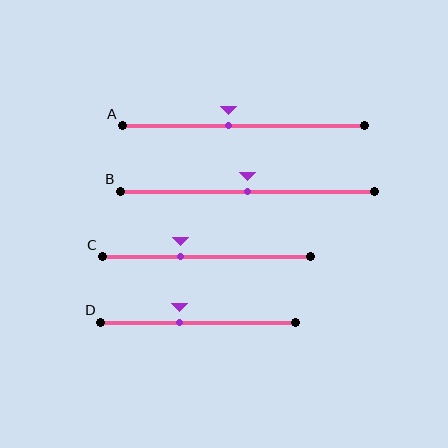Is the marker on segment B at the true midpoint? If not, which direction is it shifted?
Yes, the marker on segment B is at the true midpoint.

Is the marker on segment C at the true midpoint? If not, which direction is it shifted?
No, the marker on segment C is shifted to the left by about 12% of the segment length.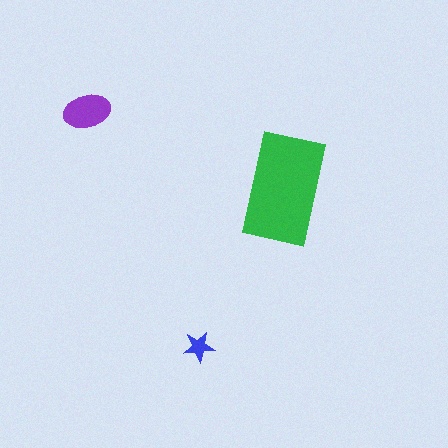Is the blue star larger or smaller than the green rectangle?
Smaller.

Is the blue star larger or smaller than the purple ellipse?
Smaller.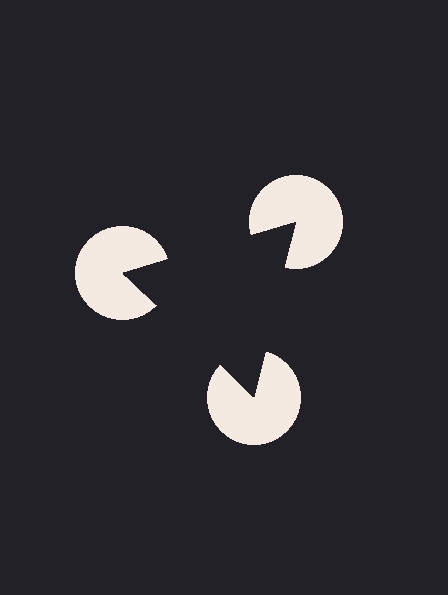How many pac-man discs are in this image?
There are 3 — one at each vertex of the illusory triangle.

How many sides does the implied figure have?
3 sides.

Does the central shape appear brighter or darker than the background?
It typically appears slightly darker than the background, even though no actual brightness change is drawn.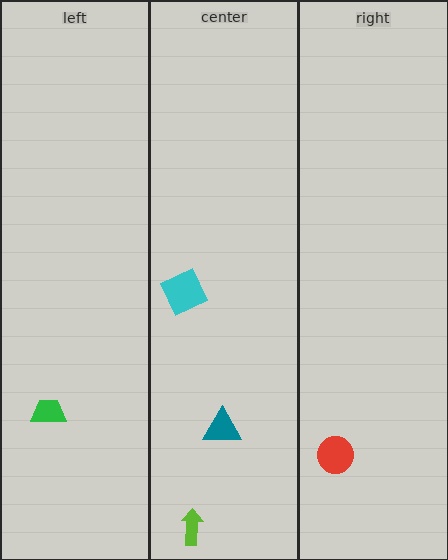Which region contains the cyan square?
The center region.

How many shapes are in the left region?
1.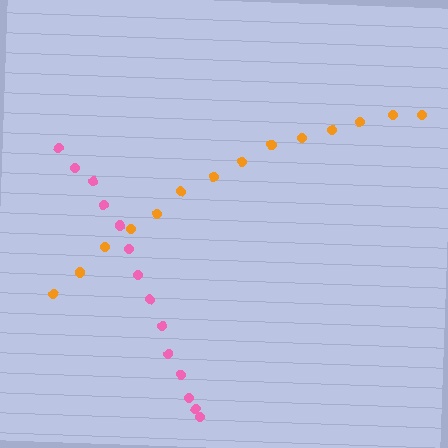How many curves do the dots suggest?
There are 2 distinct paths.